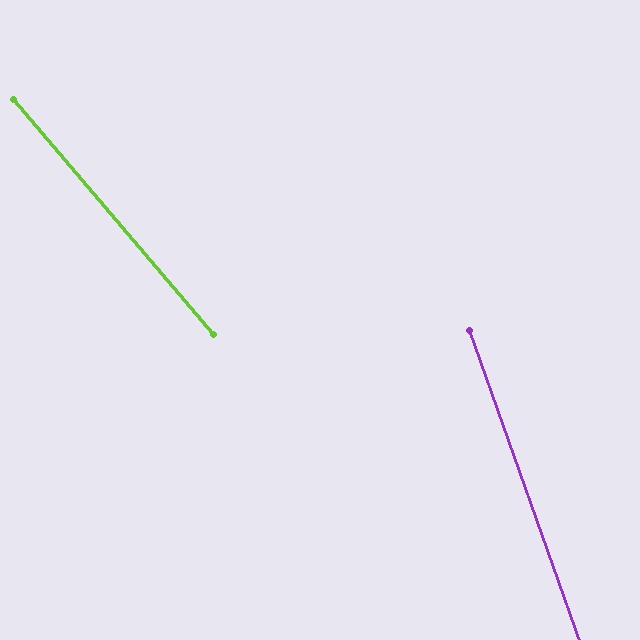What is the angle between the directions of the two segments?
Approximately 21 degrees.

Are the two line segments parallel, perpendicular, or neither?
Neither parallel nor perpendicular — they differ by about 21°.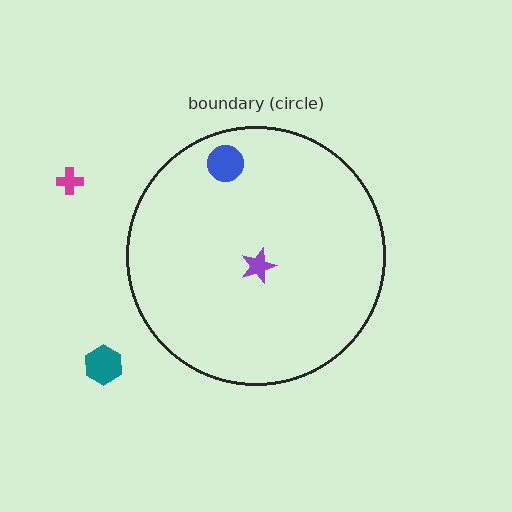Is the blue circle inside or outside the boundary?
Inside.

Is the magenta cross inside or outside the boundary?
Outside.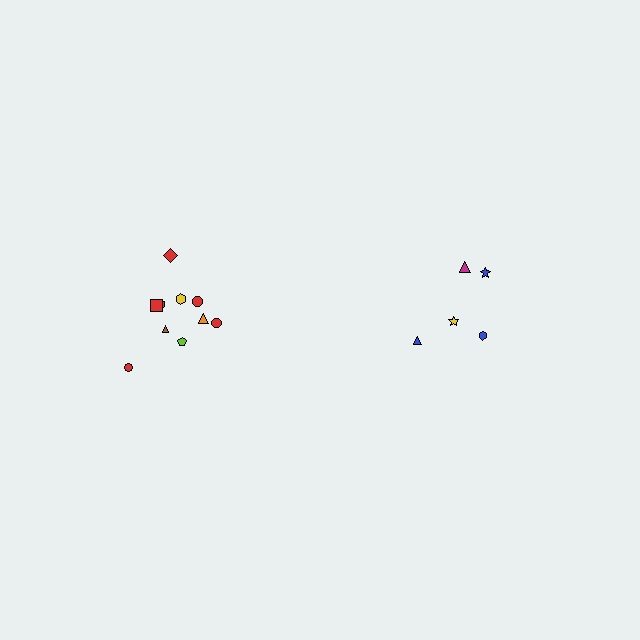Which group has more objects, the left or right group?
The left group.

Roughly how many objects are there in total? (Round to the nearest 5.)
Roughly 15 objects in total.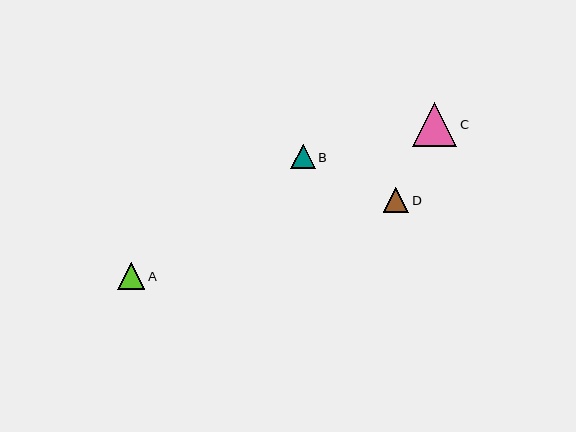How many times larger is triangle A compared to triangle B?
Triangle A is approximately 1.1 times the size of triangle B.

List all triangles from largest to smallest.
From largest to smallest: C, A, D, B.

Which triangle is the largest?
Triangle C is the largest with a size of approximately 44 pixels.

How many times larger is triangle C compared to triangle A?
Triangle C is approximately 1.6 times the size of triangle A.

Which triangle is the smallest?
Triangle B is the smallest with a size of approximately 24 pixels.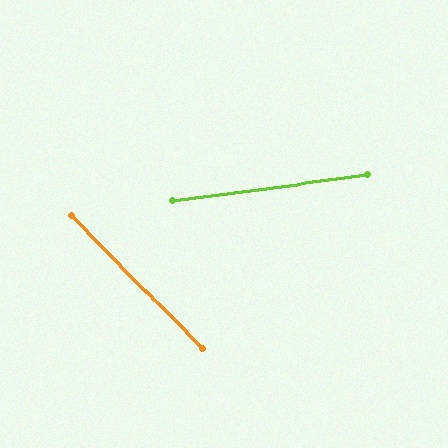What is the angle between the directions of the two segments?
Approximately 53 degrees.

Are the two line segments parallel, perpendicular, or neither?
Neither parallel nor perpendicular — they differ by about 53°.